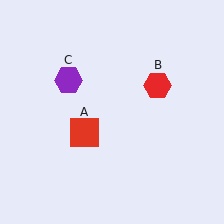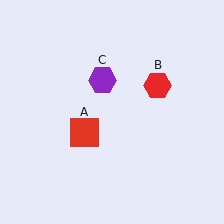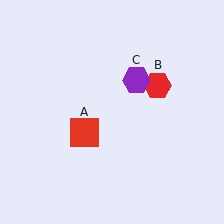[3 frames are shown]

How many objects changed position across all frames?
1 object changed position: purple hexagon (object C).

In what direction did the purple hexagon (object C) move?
The purple hexagon (object C) moved right.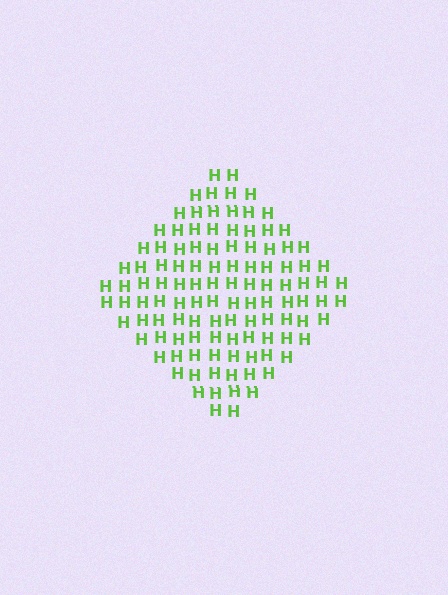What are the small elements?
The small elements are letter H's.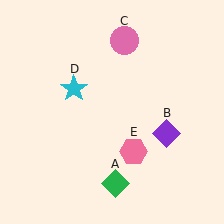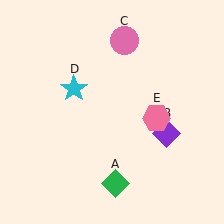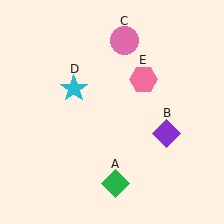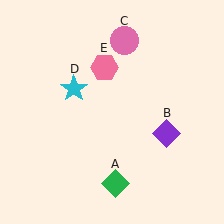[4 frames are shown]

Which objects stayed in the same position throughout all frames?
Green diamond (object A) and purple diamond (object B) and pink circle (object C) and cyan star (object D) remained stationary.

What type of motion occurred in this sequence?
The pink hexagon (object E) rotated counterclockwise around the center of the scene.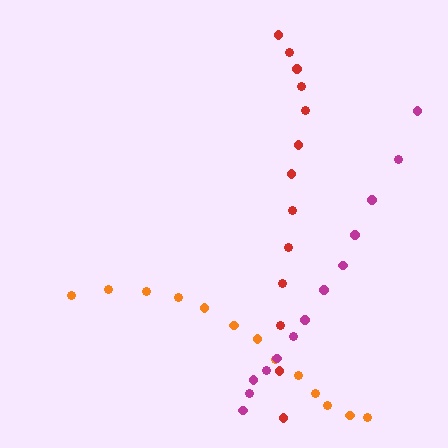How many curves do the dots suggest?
There are 3 distinct paths.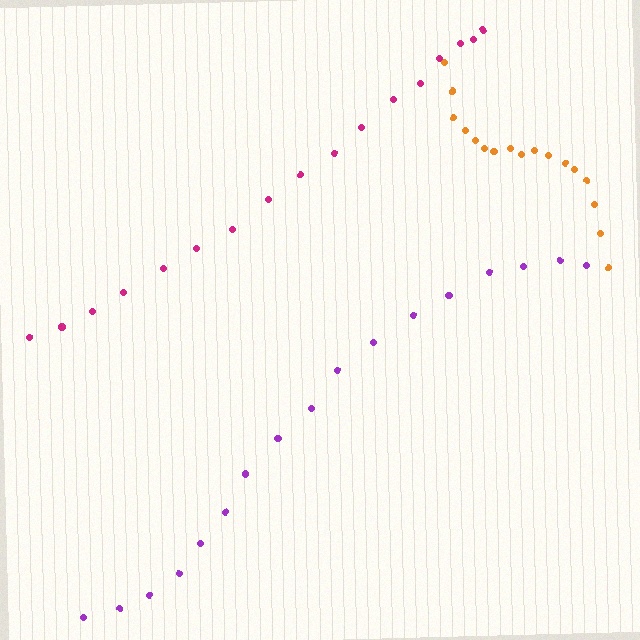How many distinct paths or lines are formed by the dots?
There are 3 distinct paths.